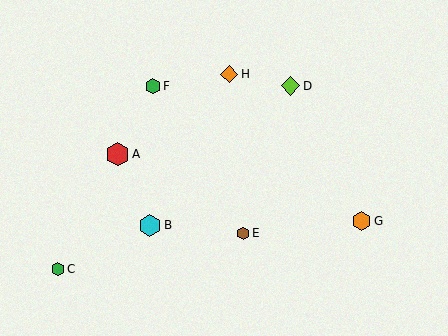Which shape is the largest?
The red hexagon (labeled A) is the largest.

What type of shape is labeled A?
Shape A is a red hexagon.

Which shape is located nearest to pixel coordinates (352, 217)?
The orange hexagon (labeled G) at (362, 221) is nearest to that location.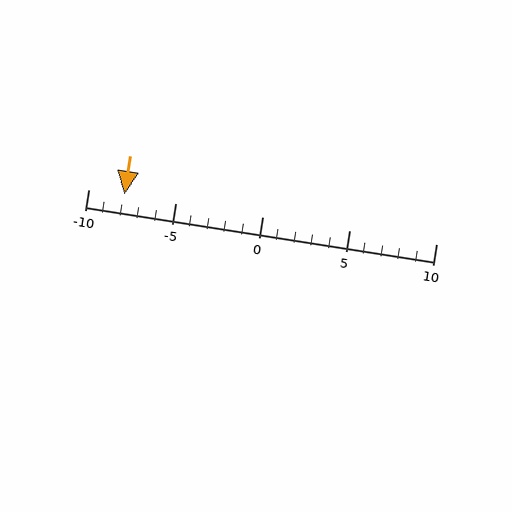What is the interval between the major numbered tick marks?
The major tick marks are spaced 5 units apart.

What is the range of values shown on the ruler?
The ruler shows values from -10 to 10.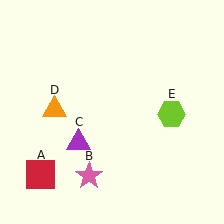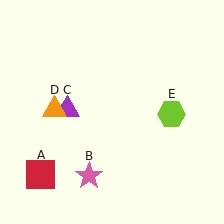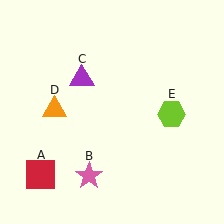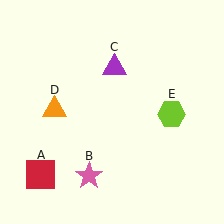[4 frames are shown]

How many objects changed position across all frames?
1 object changed position: purple triangle (object C).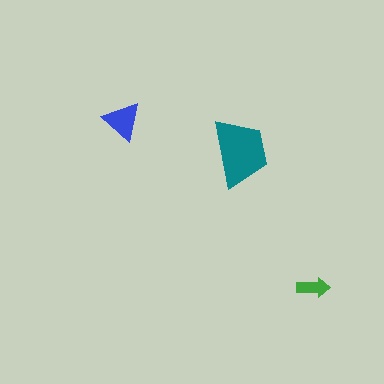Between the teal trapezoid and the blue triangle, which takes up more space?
The teal trapezoid.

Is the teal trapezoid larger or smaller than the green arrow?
Larger.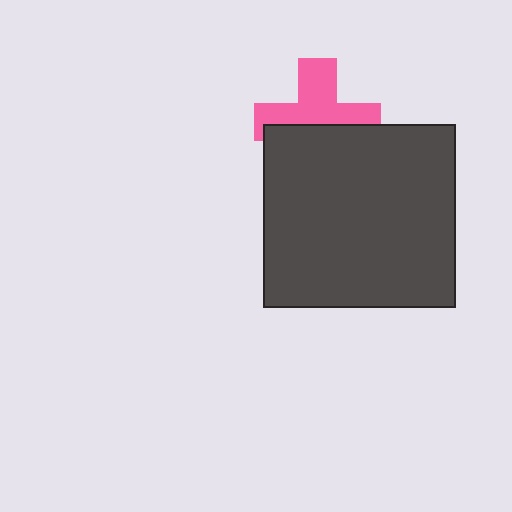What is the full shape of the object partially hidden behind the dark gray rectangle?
The partially hidden object is a pink cross.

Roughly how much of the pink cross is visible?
About half of it is visible (roughly 54%).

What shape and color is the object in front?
The object in front is a dark gray rectangle.